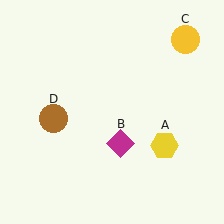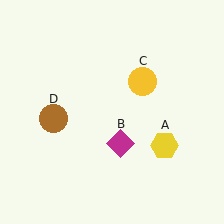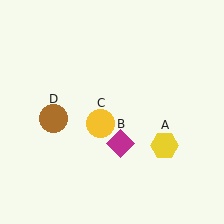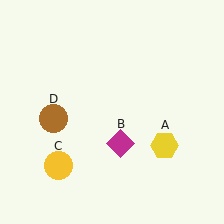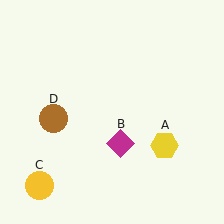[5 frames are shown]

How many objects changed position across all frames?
1 object changed position: yellow circle (object C).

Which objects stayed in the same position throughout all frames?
Yellow hexagon (object A) and magenta diamond (object B) and brown circle (object D) remained stationary.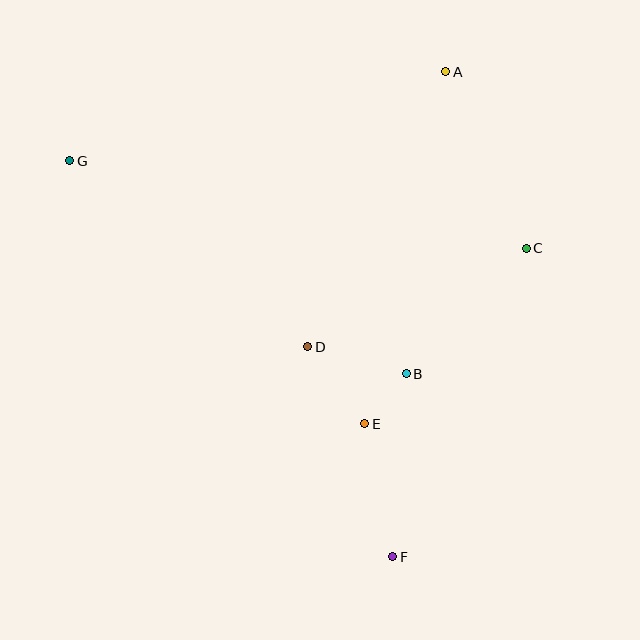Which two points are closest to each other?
Points B and E are closest to each other.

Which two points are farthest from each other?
Points F and G are farthest from each other.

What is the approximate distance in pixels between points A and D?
The distance between A and D is approximately 308 pixels.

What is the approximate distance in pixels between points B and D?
The distance between B and D is approximately 102 pixels.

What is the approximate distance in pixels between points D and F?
The distance between D and F is approximately 227 pixels.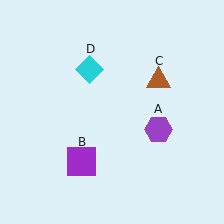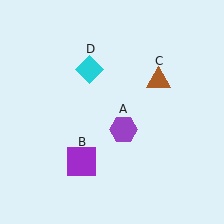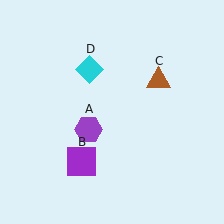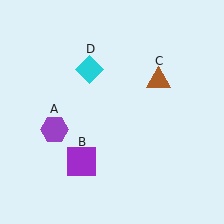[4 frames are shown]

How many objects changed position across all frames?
1 object changed position: purple hexagon (object A).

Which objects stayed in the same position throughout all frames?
Purple square (object B) and brown triangle (object C) and cyan diamond (object D) remained stationary.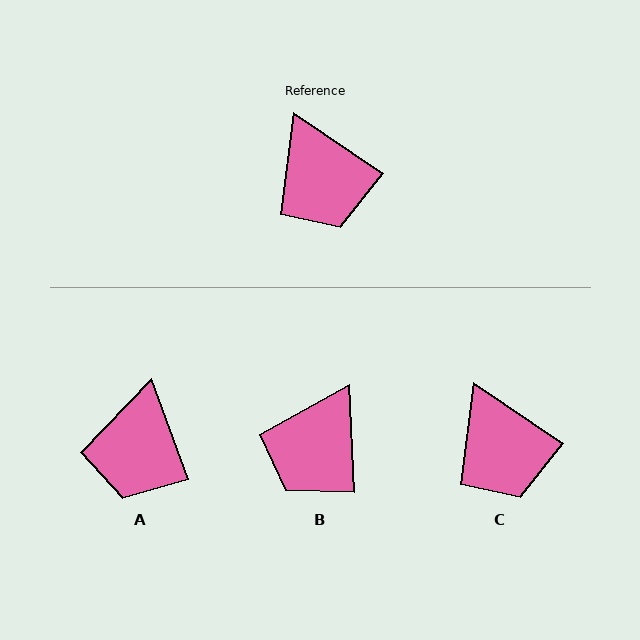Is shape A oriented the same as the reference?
No, it is off by about 36 degrees.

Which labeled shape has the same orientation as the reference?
C.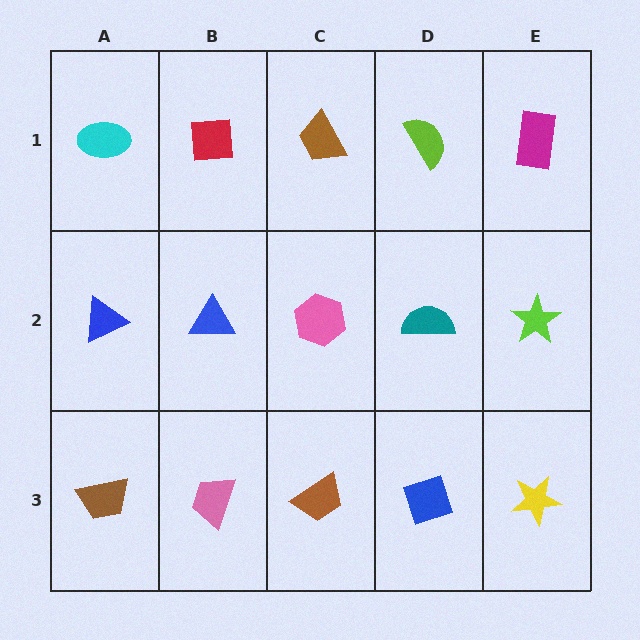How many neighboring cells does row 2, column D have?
4.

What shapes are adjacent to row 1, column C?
A pink hexagon (row 2, column C), a red square (row 1, column B), a lime semicircle (row 1, column D).